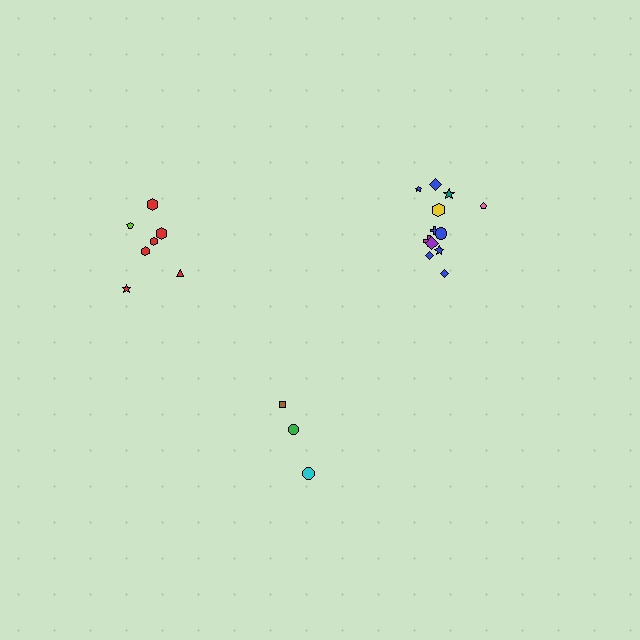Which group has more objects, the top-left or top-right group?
The top-right group.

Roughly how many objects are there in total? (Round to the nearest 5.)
Roughly 20 objects in total.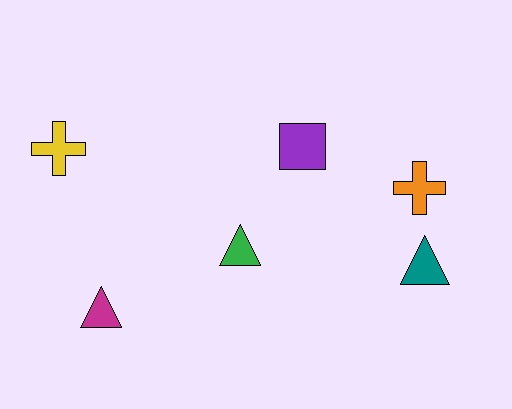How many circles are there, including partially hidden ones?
There are no circles.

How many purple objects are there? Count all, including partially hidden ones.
There is 1 purple object.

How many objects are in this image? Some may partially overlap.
There are 6 objects.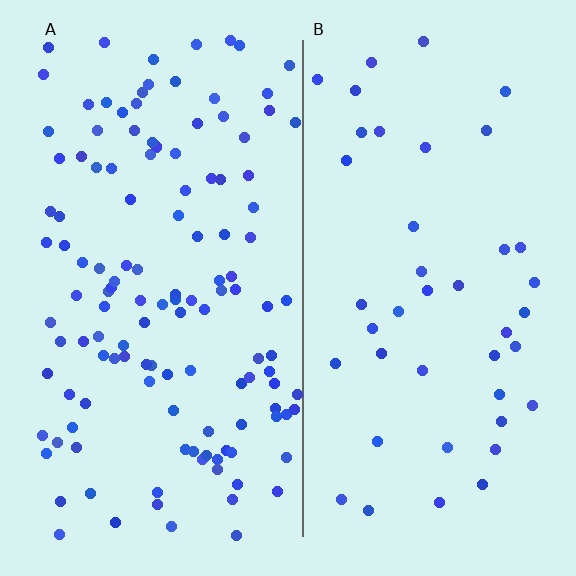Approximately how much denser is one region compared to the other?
Approximately 3.0× — region A over region B.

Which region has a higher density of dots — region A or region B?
A (the left).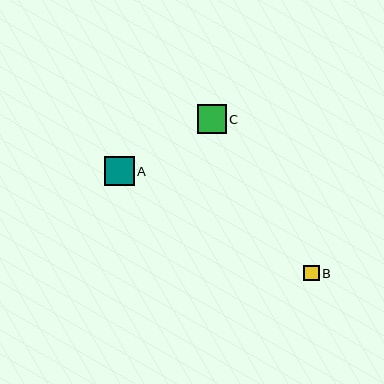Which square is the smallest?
Square B is the smallest with a size of approximately 15 pixels.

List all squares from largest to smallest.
From largest to smallest: A, C, B.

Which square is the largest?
Square A is the largest with a size of approximately 29 pixels.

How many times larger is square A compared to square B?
Square A is approximately 1.9 times the size of square B.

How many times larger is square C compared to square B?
Square C is approximately 1.9 times the size of square B.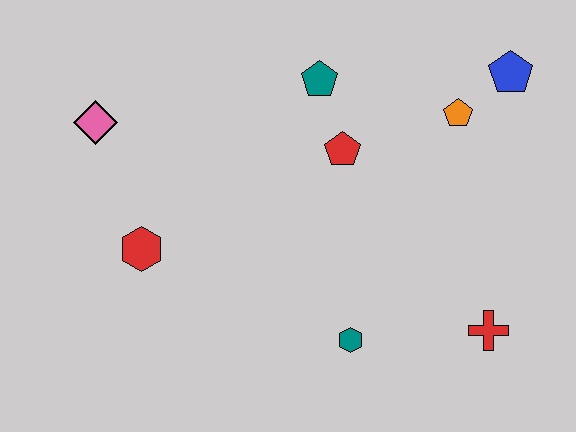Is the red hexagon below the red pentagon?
Yes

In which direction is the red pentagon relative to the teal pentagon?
The red pentagon is below the teal pentagon.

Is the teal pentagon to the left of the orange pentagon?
Yes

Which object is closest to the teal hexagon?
The red cross is closest to the teal hexagon.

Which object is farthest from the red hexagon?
The blue pentagon is farthest from the red hexagon.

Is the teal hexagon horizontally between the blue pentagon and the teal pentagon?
Yes